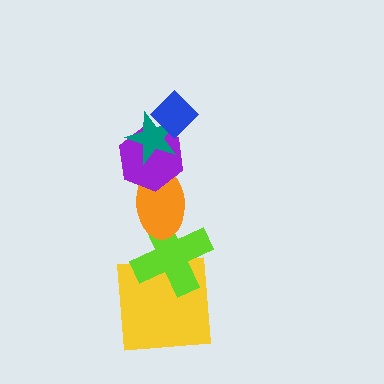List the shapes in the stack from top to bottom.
From top to bottom: the blue diamond, the teal star, the purple hexagon, the orange ellipse, the lime cross, the yellow square.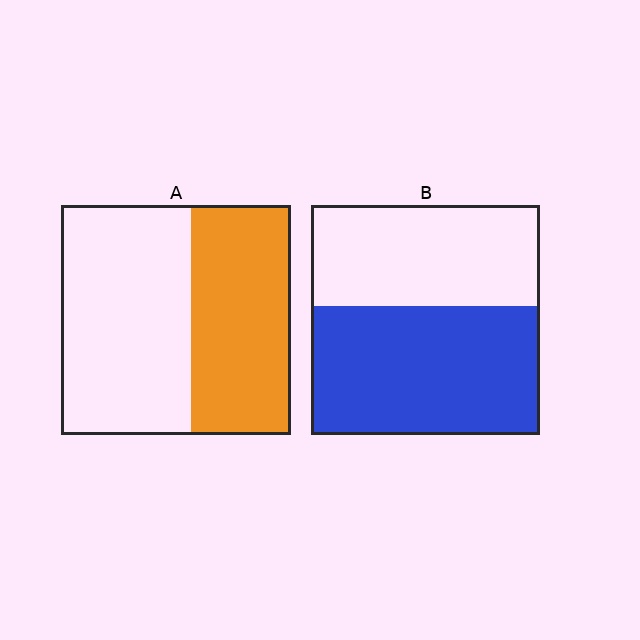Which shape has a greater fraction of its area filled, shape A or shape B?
Shape B.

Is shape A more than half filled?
No.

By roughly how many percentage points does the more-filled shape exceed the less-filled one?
By roughly 15 percentage points (B over A).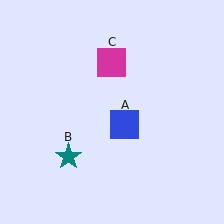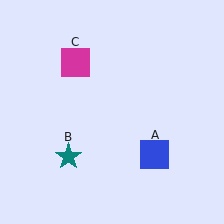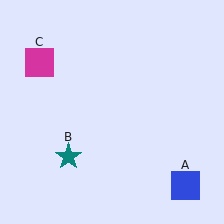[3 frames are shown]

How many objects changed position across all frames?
2 objects changed position: blue square (object A), magenta square (object C).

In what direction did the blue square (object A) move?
The blue square (object A) moved down and to the right.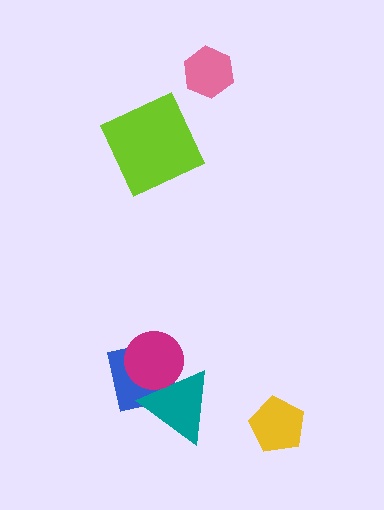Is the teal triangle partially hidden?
Yes, it is partially covered by another shape.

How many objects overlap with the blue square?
2 objects overlap with the blue square.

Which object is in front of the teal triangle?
The magenta circle is in front of the teal triangle.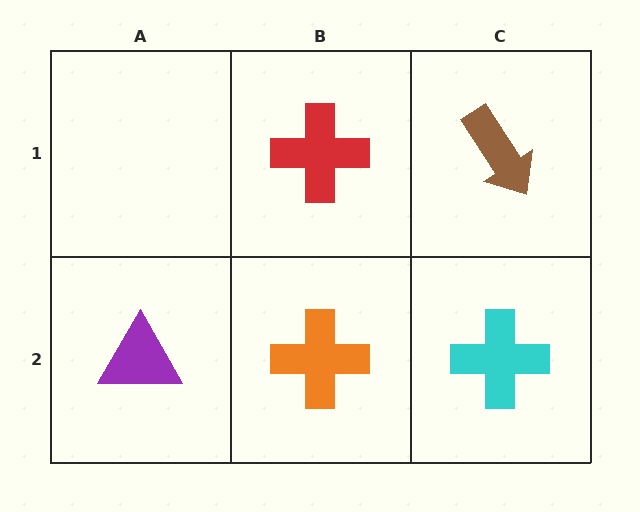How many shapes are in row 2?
3 shapes.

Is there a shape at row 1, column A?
No, that cell is empty.